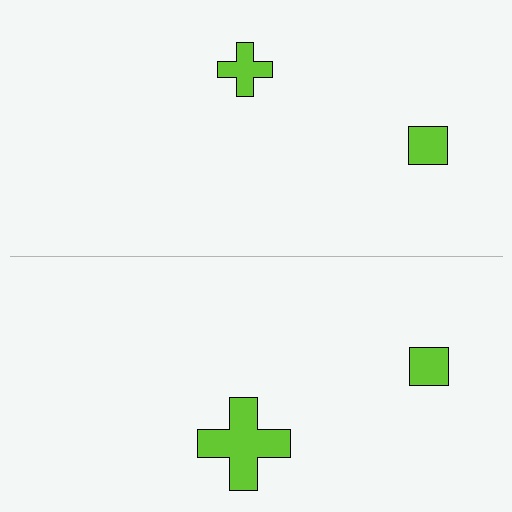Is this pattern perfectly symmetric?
No, the pattern is not perfectly symmetric. The lime cross on the bottom side has a different size than its mirror counterpart.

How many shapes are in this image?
There are 4 shapes in this image.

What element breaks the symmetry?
The lime cross on the bottom side has a different size than its mirror counterpart.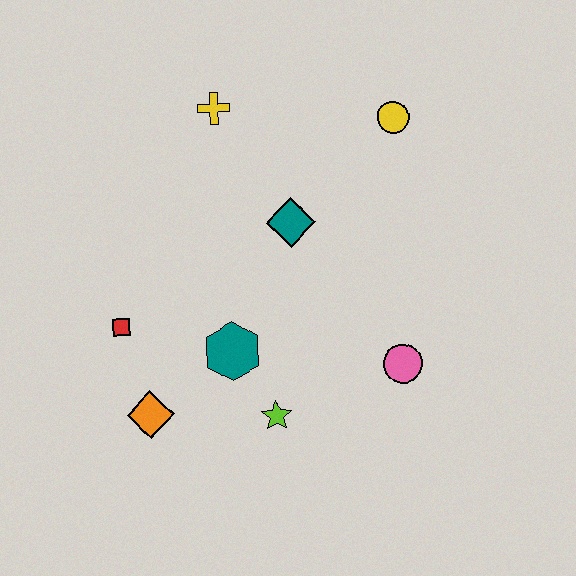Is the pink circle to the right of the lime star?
Yes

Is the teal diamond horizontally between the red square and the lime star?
No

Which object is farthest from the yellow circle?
The orange diamond is farthest from the yellow circle.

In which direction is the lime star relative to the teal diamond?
The lime star is below the teal diamond.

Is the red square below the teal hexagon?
No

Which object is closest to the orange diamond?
The red square is closest to the orange diamond.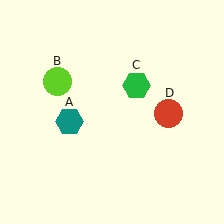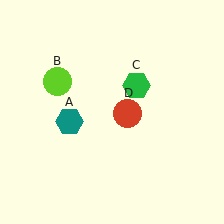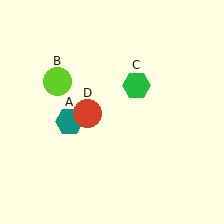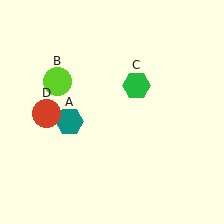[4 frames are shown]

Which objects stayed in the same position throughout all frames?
Teal hexagon (object A) and lime circle (object B) and green hexagon (object C) remained stationary.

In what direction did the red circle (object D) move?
The red circle (object D) moved left.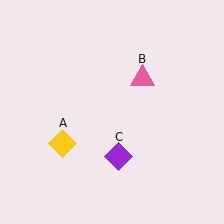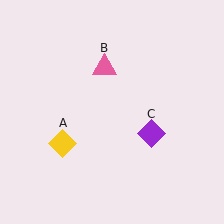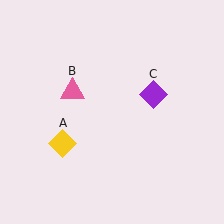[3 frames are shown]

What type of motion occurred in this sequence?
The pink triangle (object B), purple diamond (object C) rotated counterclockwise around the center of the scene.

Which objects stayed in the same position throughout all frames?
Yellow diamond (object A) remained stationary.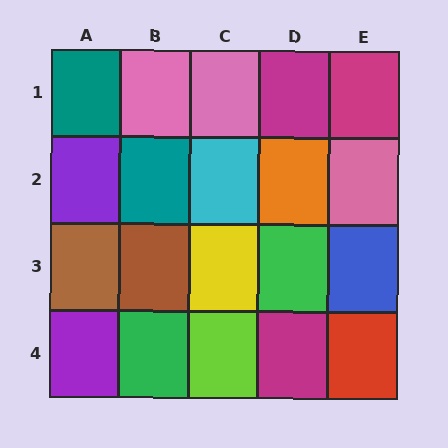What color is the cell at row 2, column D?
Orange.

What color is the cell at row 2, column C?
Cyan.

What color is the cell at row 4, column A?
Purple.